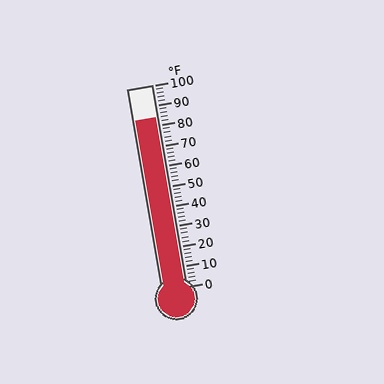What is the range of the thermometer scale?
The thermometer scale ranges from 0°F to 100°F.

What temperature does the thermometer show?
The thermometer shows approximately 84°F.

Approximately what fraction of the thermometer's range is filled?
The thermometer is filled to approximately 85% of its range.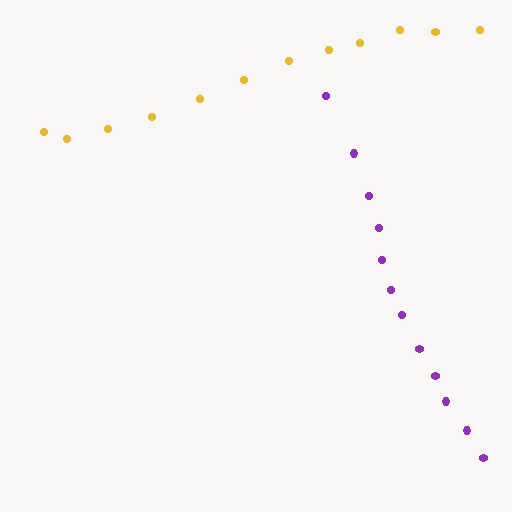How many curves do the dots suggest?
There are 2 distinct paths.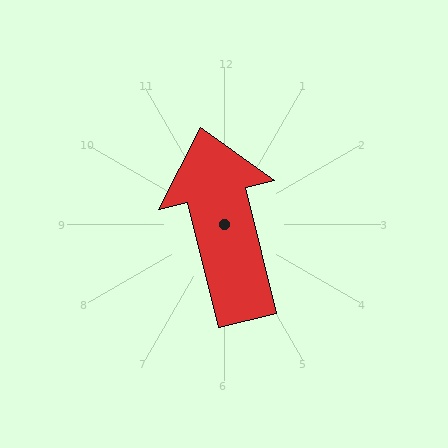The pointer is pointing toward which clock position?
Roughly 12 o'clock.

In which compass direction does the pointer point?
North.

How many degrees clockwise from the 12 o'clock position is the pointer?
Approximately 346 degrees.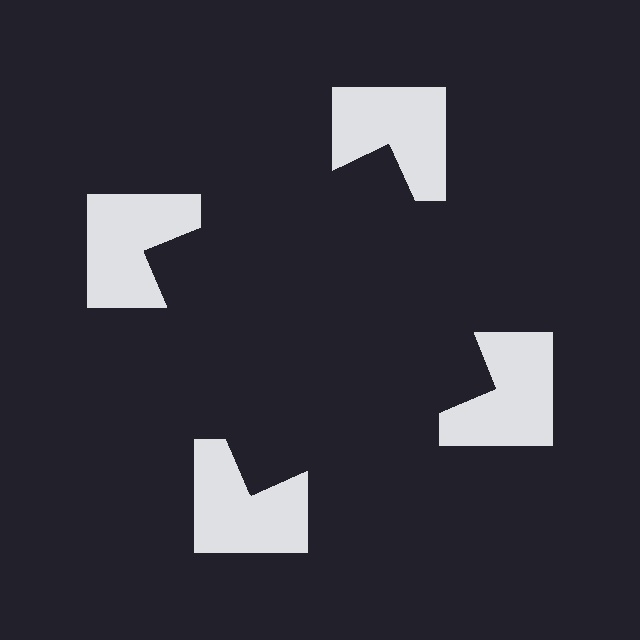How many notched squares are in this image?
There are 4 — one at each vertex of the illusory square.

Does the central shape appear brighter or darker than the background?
It typically appears slightly darker than the background, even though no actual brightness change is drawn.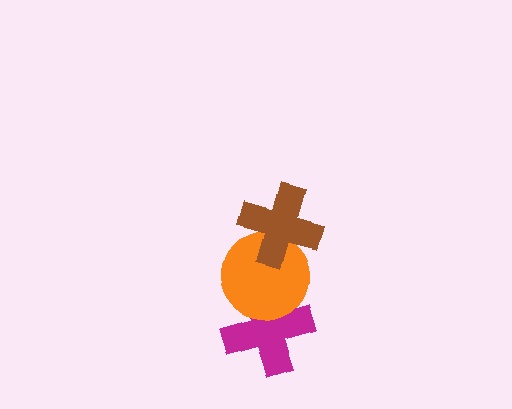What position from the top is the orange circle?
The orange circle is 2nd from the top.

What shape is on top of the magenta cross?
The orange circle is on top of the magenta cross.